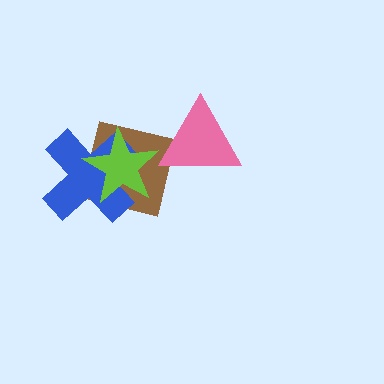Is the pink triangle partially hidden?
No, no other shape covers it.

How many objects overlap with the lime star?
2 objects overlap with the lime star.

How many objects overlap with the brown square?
3 objects overlap with the brown square.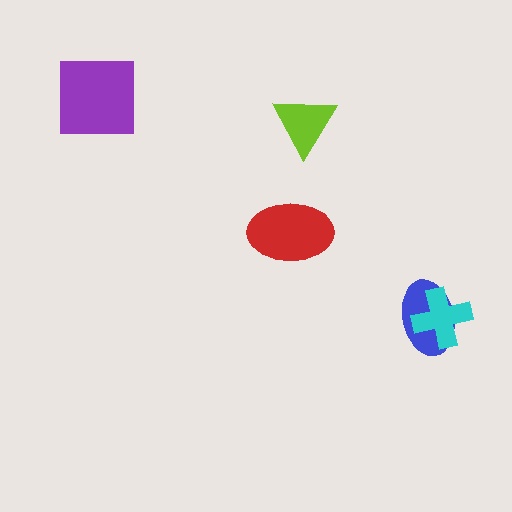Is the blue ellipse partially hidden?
Yes, it is partially covered by another shape.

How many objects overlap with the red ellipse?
0 objects overlap with the red ellipse.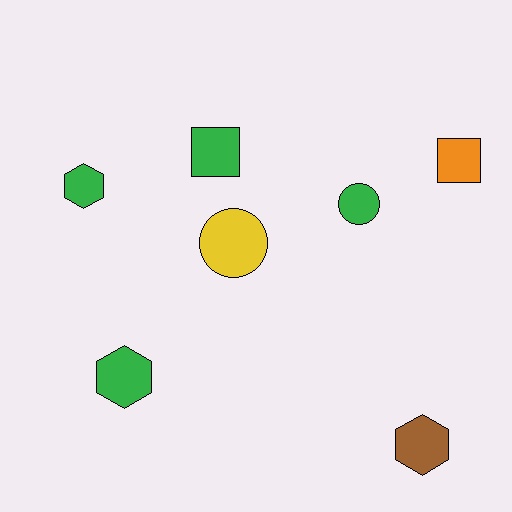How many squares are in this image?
There are 2 squares.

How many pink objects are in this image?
There are no pink objects.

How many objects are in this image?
There are 7 objects.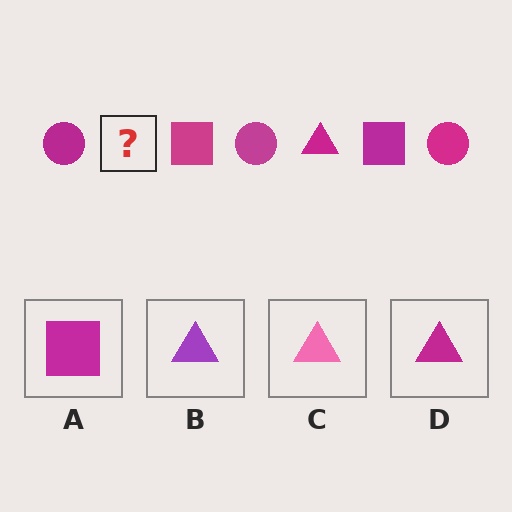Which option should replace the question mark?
Option D.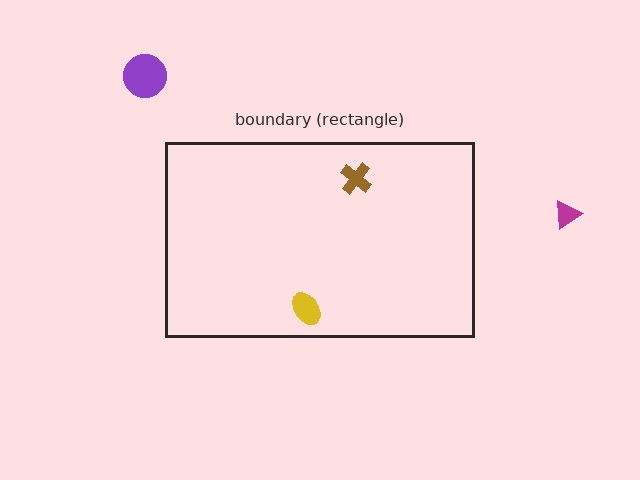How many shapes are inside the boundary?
2 inside, 2 outside.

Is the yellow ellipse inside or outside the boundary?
Inside.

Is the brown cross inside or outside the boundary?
Inside.